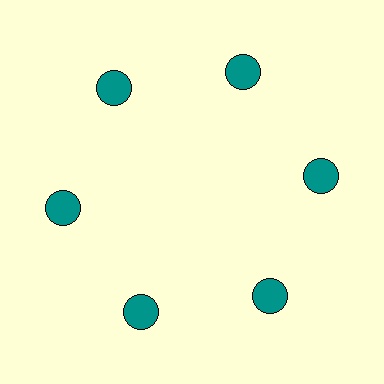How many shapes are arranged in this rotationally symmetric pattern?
There are 6 shapes, arranged in 6 groups of 1.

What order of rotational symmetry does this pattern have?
This pattern has 6-fold rotational symmetry.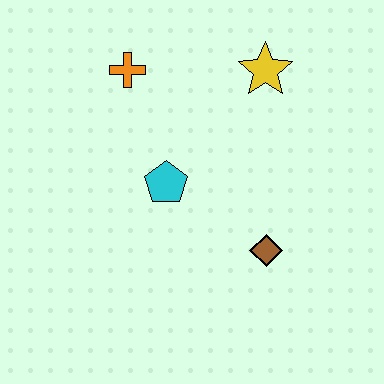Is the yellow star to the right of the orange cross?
Yes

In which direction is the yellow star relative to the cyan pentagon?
The yellow star is above the cyan pentagon.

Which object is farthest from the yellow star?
The brown diamond is farthest from the yellow star.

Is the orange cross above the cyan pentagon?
Yes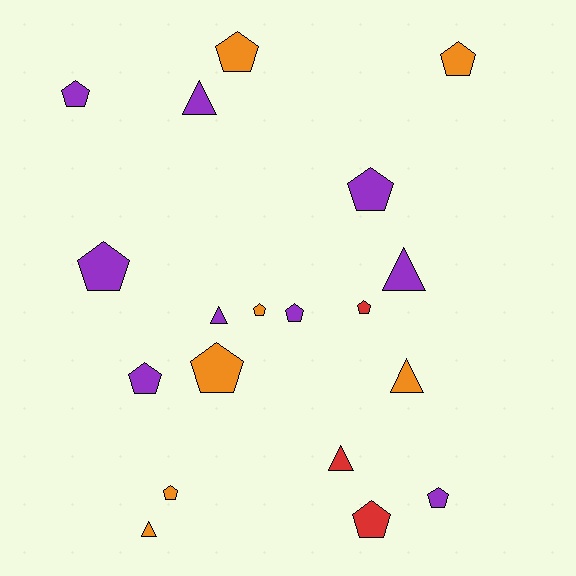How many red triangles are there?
There is 1 red triangle.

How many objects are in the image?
There are 19 objects.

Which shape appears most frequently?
Pentagon, with 13 objects.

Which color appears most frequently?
Purple, with 9 objects.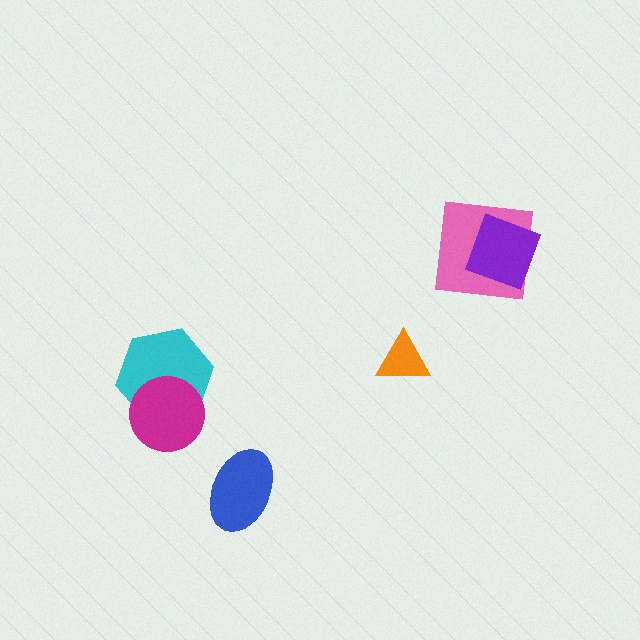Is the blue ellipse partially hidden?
No, no other shape covers it.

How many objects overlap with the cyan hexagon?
1 object overlaps with the cyan hexagon.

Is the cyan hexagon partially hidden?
Yes, it is partially covered by another shape.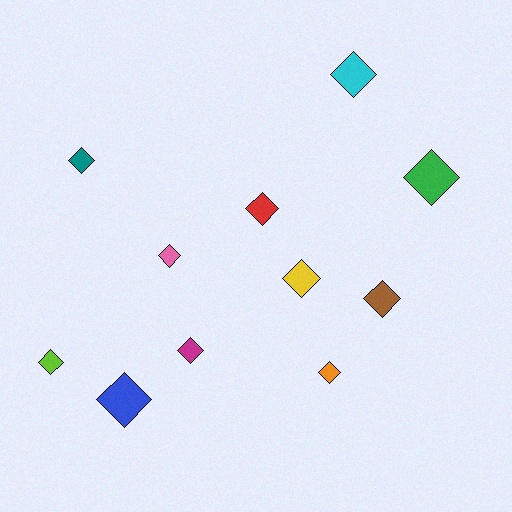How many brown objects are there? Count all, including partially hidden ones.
There is 1 brown object.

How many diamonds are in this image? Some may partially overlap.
There are 11 diamonds.